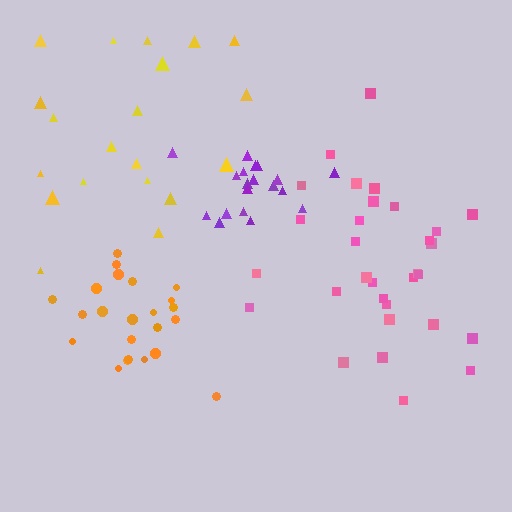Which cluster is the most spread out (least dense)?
Yellow.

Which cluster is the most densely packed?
Orange.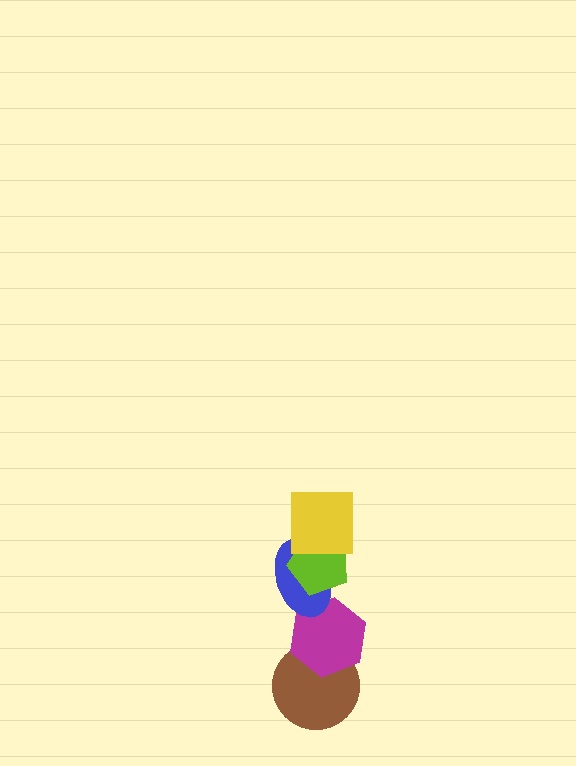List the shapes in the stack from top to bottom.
From top to bottom: the yellow square, the lime pentagon, the blue ellipse, the magenta hexagon, the brown circle.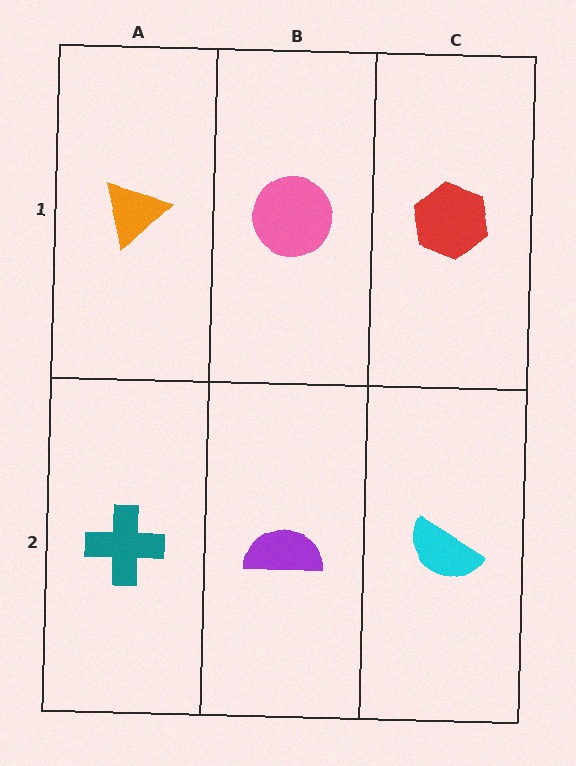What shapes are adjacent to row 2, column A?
An orange triangle (row 1, column A), a purple semicircle (row 2, column B).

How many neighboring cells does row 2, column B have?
3.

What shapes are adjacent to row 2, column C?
A red hexagon (row 1, column C), a purple semicircle (row 2, column B).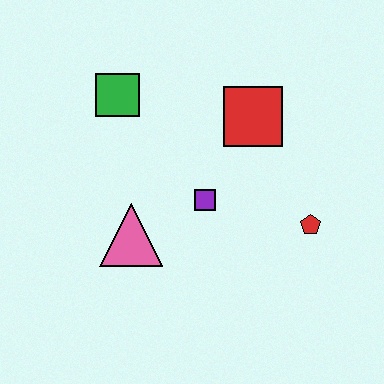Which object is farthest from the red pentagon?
The green square is farthest from the red pentagon.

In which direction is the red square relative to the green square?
The red square is to the right of the green square.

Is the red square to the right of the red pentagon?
No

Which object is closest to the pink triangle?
The purple square is closest to the pink triangle.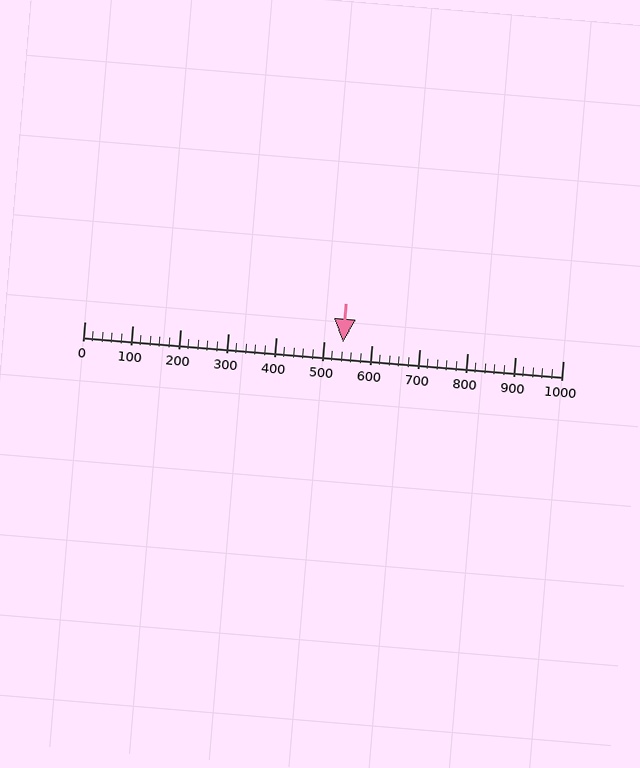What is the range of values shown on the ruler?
The ruler shows values from 0 to 1000.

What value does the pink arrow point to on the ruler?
The pink arrow points to approximately 540.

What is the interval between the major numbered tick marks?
The major tick marks are spaced 100 units apart.